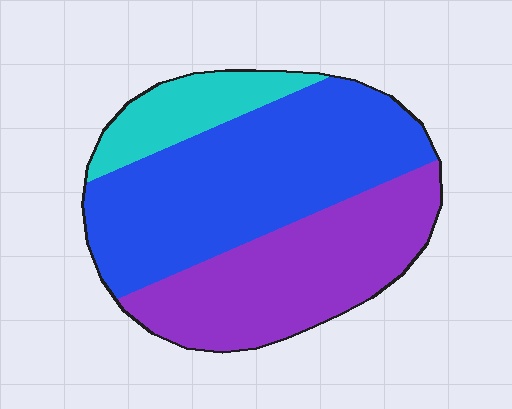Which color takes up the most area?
Blue, at roughly 50%.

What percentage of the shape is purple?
Purple takes up about three eighths (3/8) of the shape.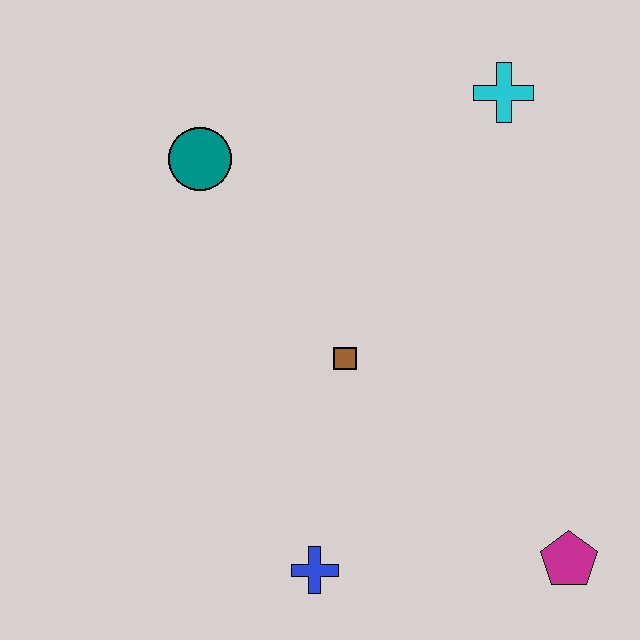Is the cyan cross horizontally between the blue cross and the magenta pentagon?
Yes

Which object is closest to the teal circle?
The brown square is closest to the teal circle.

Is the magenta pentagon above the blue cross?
Yes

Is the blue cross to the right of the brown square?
No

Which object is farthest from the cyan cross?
The blue cross is farthest from the cyan cross.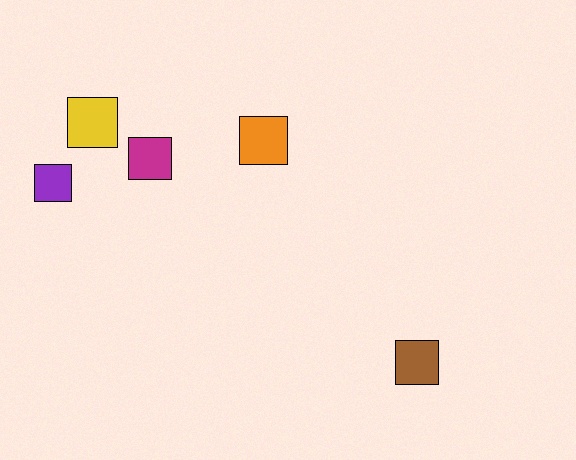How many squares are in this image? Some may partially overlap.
There are 5 squares.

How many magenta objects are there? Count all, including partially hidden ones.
There is 1 magenta object.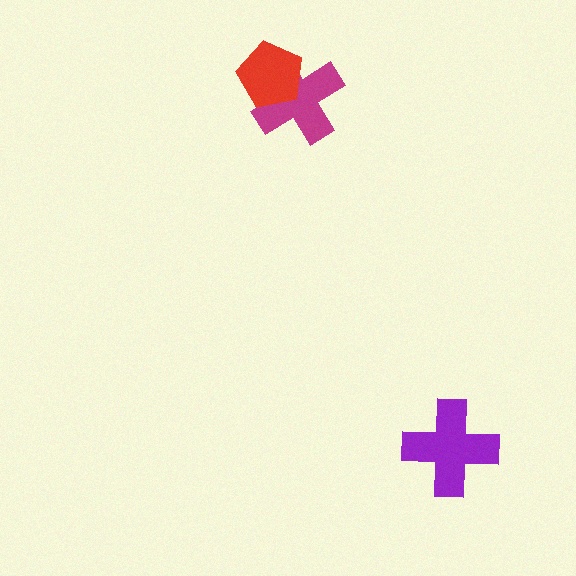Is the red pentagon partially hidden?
No, no other shape covers it.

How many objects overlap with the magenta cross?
1 object overlaps with the magenta cross.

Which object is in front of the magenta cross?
The red pentagon is in front of the magenta cross.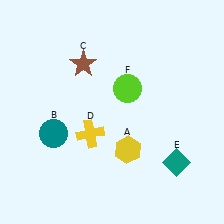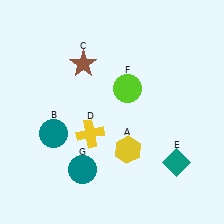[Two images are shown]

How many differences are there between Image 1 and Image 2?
There is 1 difference between the two images.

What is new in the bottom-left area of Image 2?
A teal circle (G) was added in the bottom-left area of Image 2.